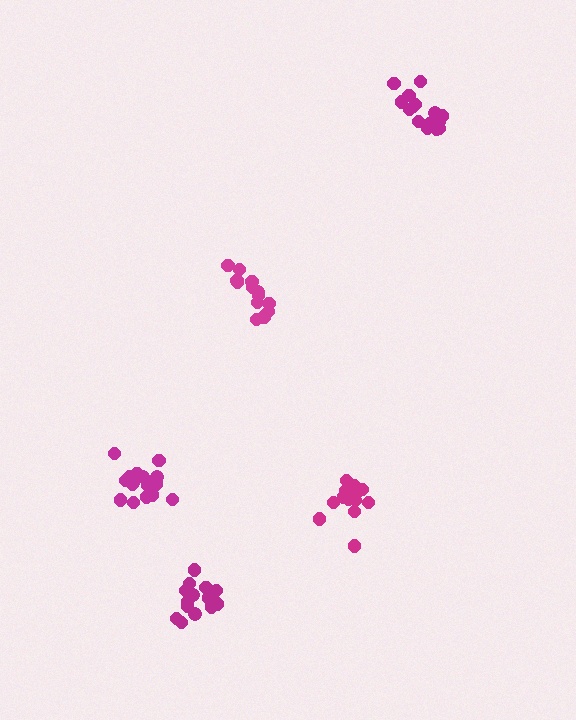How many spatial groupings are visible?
There are 5 spatial groupings.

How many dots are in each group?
Group 1: 15 dots, Group 2: 14 dots, Group 3: 16 dots, Group 4: 14 dots, Group 5: 17 dots (76 total).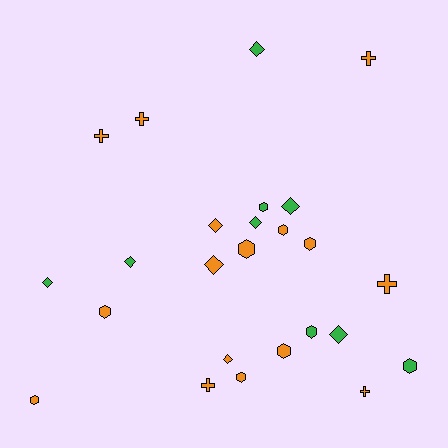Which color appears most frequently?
Orange, with 16 objects.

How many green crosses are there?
There are no green crosses.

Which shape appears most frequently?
Hexagon, with 10 objects.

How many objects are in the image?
There are 25 objects.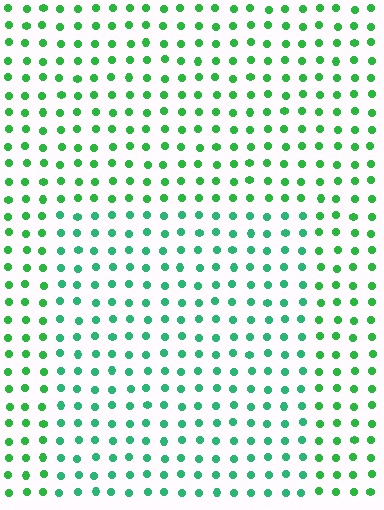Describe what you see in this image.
The image is filled with small green elements in a uniform arrangement. A rectangle-shaped region is visible where the elements are tinted to a slightly different hue, forming a subtle color boundary.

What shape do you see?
I see a rectangle.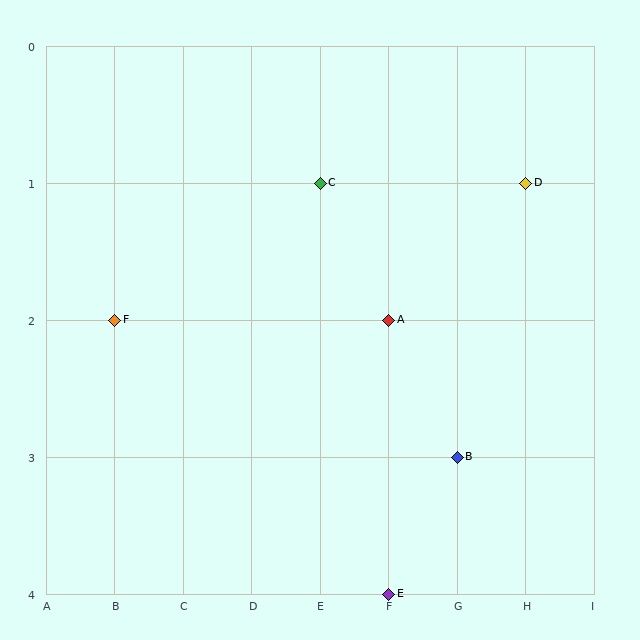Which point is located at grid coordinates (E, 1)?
Point C is at (E, 1).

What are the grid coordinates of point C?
Point C is at grid coordinates (E, 1).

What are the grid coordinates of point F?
Point F is at grid coordinates (B, 2).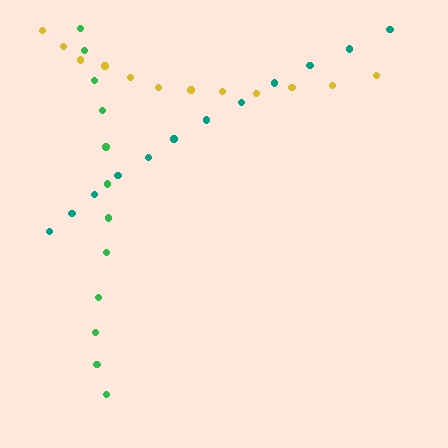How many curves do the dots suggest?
There are 3 distinct paths.